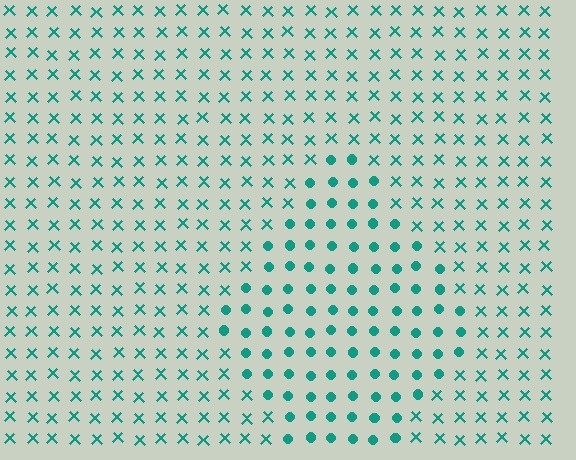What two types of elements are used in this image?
The image uses circles inside the diamond region and X marks outside it.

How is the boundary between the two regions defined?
The boundary is defined by a change in element shape: circles inside vs. X marks outside. All elements share the same color and spacing.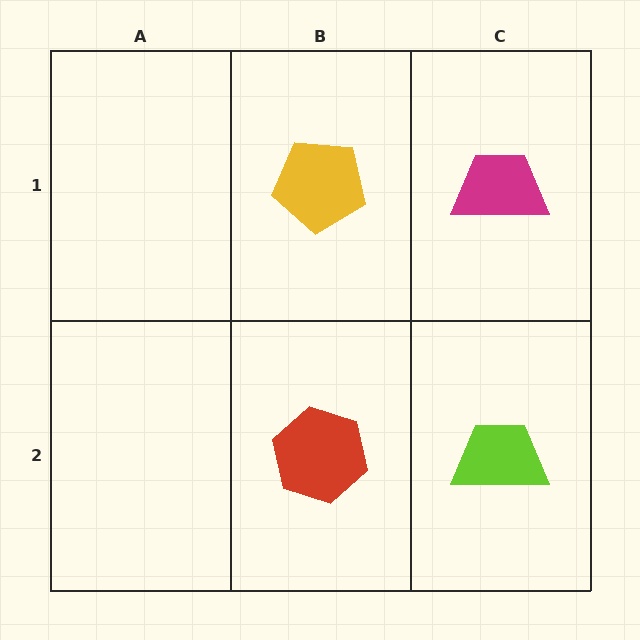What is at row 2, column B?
A red hexagon.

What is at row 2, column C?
A lime trapezoid.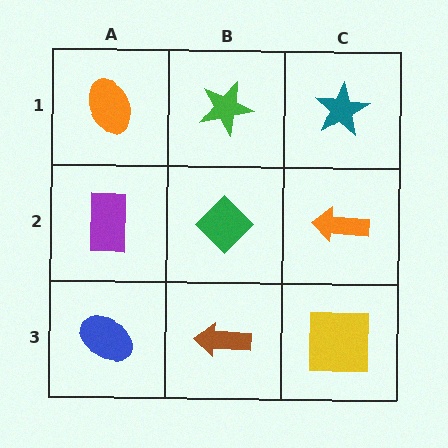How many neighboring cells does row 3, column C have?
2.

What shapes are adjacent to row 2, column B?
A green star (row 1, column B), a brown arrow (row 3, column B), a purple rectangle (row 2, column A), an orange arrow (row 2, column C).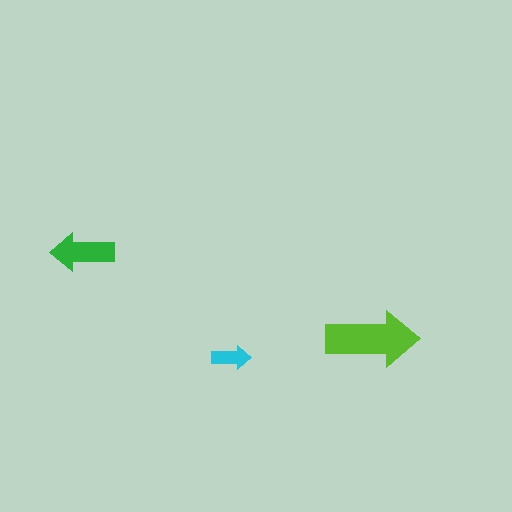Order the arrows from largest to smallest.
the lime one, the green one, the cyan one.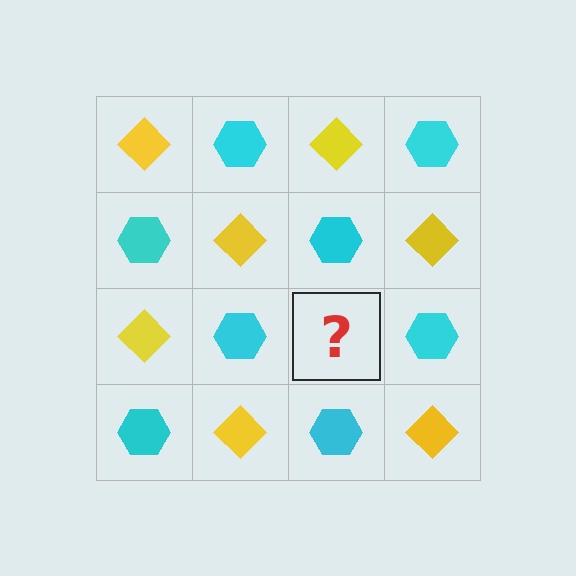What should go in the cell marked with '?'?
The missing cell should contain a yellow diamond.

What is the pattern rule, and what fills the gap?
The rule is that it alternates yellow diamond and cyan hexagon in a checkerboard pattern. The gap should be filled with a yellow diamond.